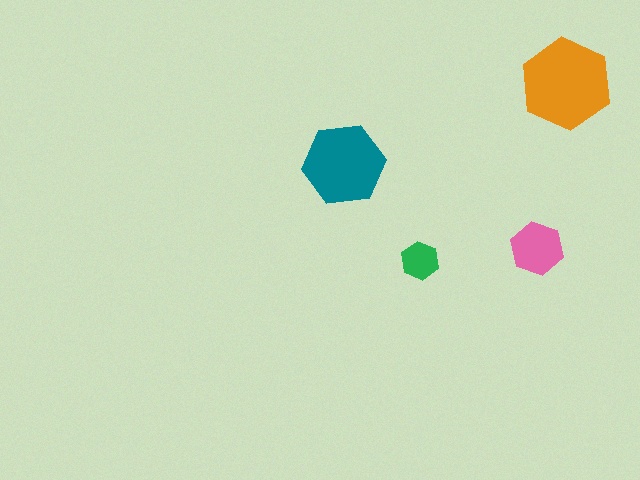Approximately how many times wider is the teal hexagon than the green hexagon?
About 2 times wider.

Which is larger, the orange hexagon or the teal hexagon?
The orange one.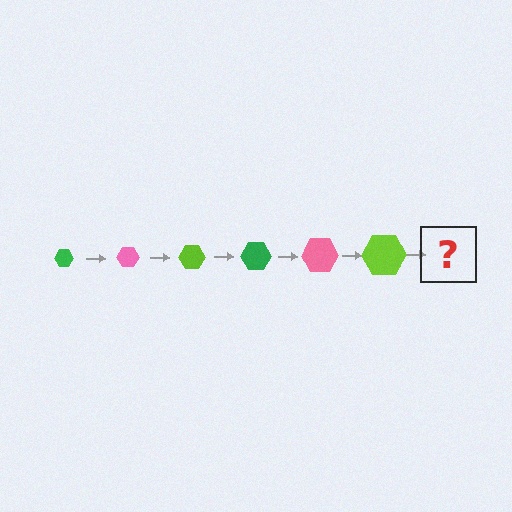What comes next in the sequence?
The next element should be a green hexagon, larger than the previous one.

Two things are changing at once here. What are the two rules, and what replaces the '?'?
The two rules are that the hexagon grows larger each step and the color cycles through green, pink, and lime. The '?' should be a green hexagon, larger than the previous one.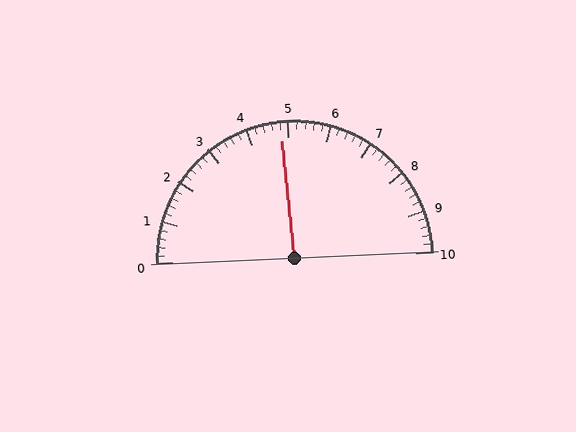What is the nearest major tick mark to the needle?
The nearest major tick mark is 5.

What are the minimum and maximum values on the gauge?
The gauge ranges from 0 to 10.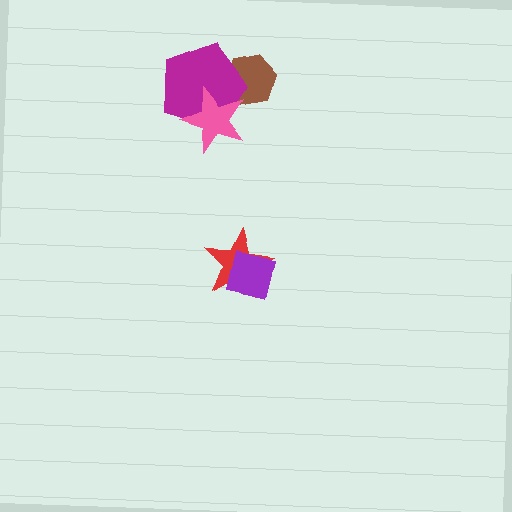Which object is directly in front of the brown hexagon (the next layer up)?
The magenta pentagon is directly in front of the brown hexagon.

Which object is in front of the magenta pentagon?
The pink star is in front of the magenta pentagon.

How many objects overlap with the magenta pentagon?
2 objects overlap with the magenta pentagon.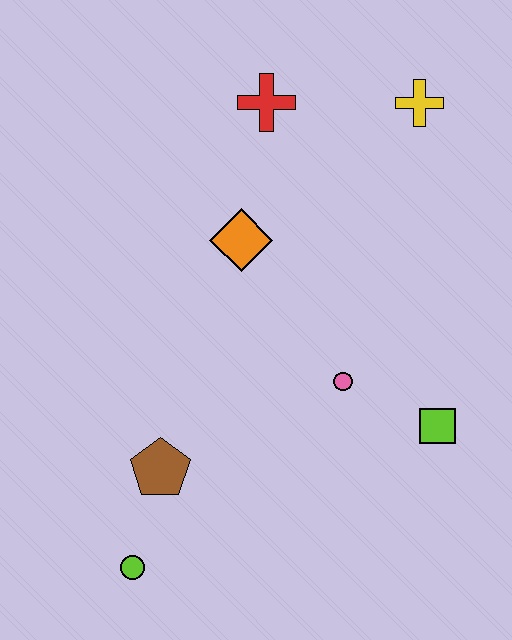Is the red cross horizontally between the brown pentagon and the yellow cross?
Yes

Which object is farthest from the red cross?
The lime circle is farthest from the red cross.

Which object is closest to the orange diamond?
The red cross is closest to the orange diamond.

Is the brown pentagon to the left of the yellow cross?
Yes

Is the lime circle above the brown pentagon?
No